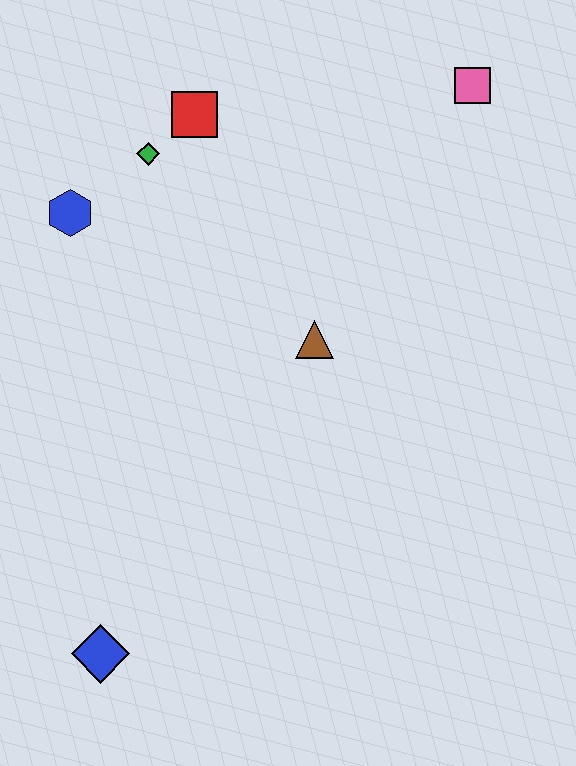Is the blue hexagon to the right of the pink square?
No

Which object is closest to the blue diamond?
The brown triangle is closest to the blue diamond.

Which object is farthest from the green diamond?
The blue diamond is farthest from the green diamond.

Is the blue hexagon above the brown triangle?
Yes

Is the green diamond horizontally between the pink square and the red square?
No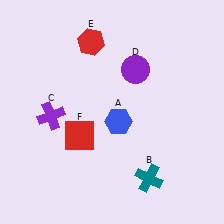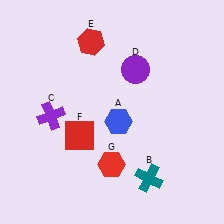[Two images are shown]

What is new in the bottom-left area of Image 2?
A red hexagon (G) was added in the bottom-left area of Image 2.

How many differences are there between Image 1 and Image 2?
There is 1 difference between the two images.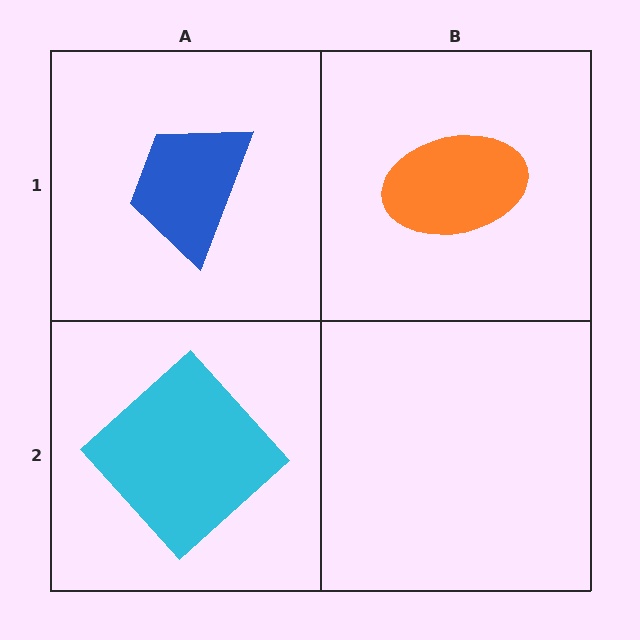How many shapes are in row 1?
2 shapes.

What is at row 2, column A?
A cyan diamond.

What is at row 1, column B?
An orange ellipse.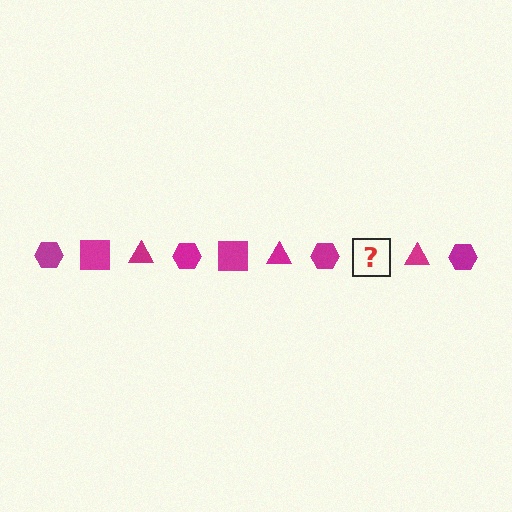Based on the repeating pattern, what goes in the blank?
The blank should be a magenta square.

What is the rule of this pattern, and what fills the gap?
The rule is that the pattern cycles through hexagon, square, triangle shapes in magenta. The gap should be filled with a magenta square.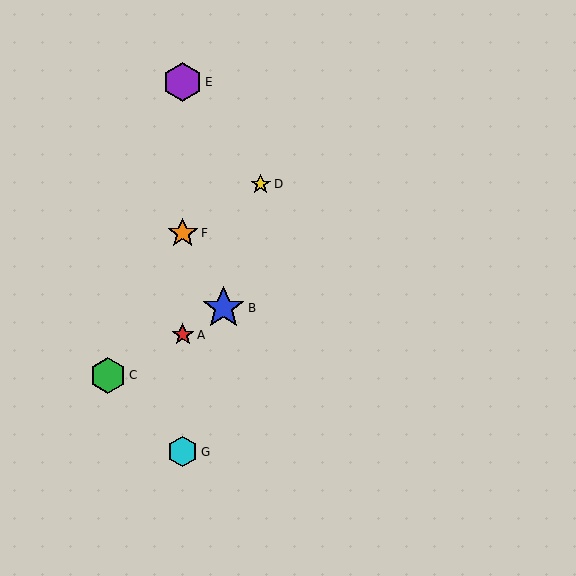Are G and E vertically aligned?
Yes, both are at x≈183.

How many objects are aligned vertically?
4 objects (A, E, F, G) are aligned vertically.